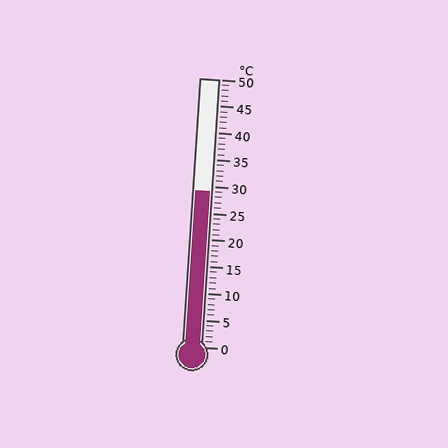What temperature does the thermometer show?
The thermometer shows approximately 29°C.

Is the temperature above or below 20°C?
The temperature is above 20°C.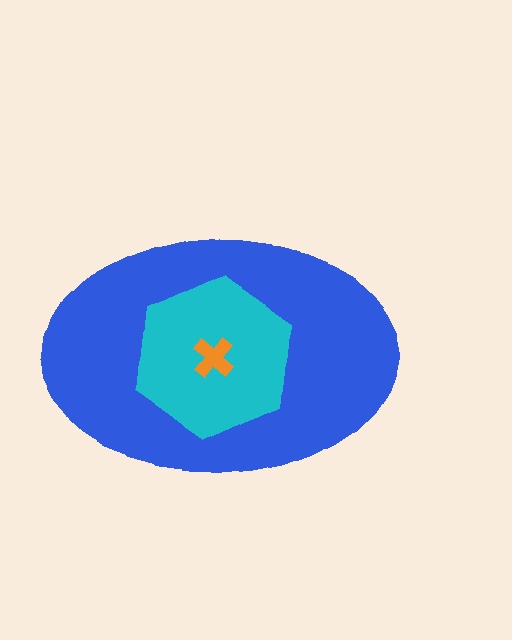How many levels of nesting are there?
3.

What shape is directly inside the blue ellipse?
The cyan hexagon.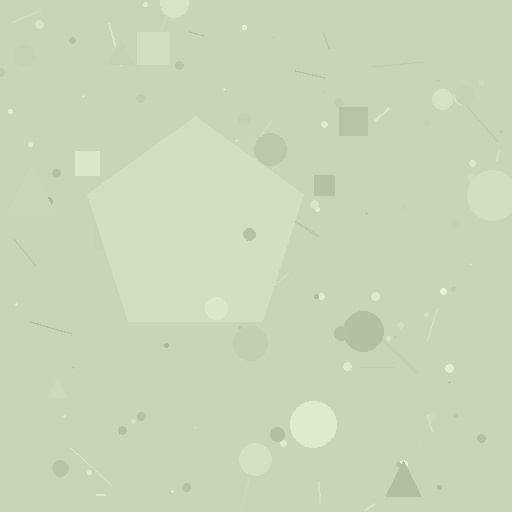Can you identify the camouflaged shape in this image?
The camouflaged shape is a pentagon.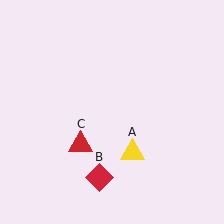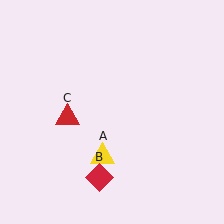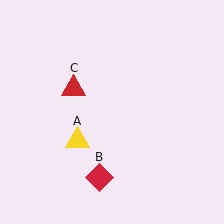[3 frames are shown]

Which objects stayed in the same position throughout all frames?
Red diamond (object B) remained stationary.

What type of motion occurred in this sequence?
The yellow triangle (object A), red triangle (object C) rotated clockwise around the center of the scene.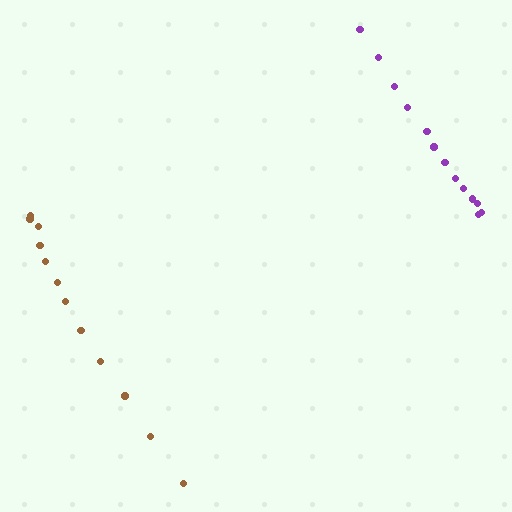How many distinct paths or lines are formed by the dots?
There are 2 distinct paths.